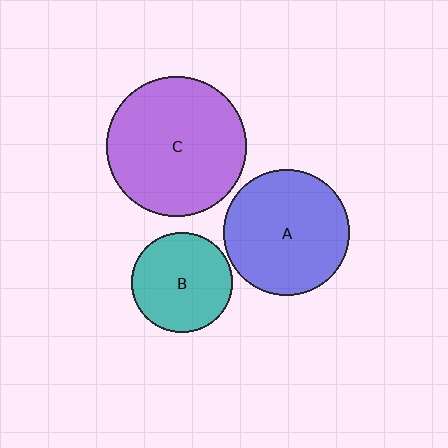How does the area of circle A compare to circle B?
Approximately 1.6 times.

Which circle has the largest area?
Circle C (purple).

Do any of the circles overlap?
No, none of the circles overlap.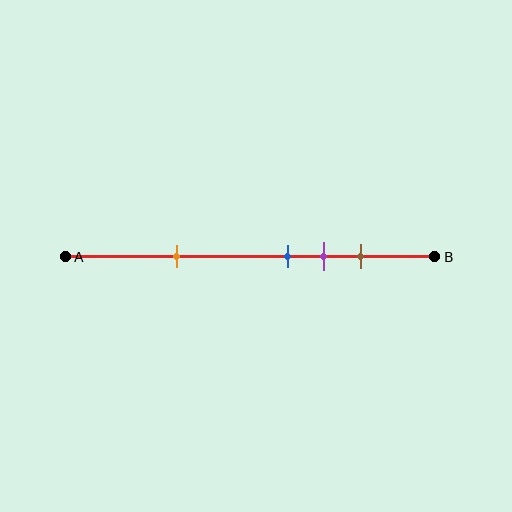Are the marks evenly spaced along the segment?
No, the marks are not evenly spaced.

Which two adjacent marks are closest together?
The blue and purple marks are the closest adjacent pair.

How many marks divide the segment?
There are 4 marks dividing the segment.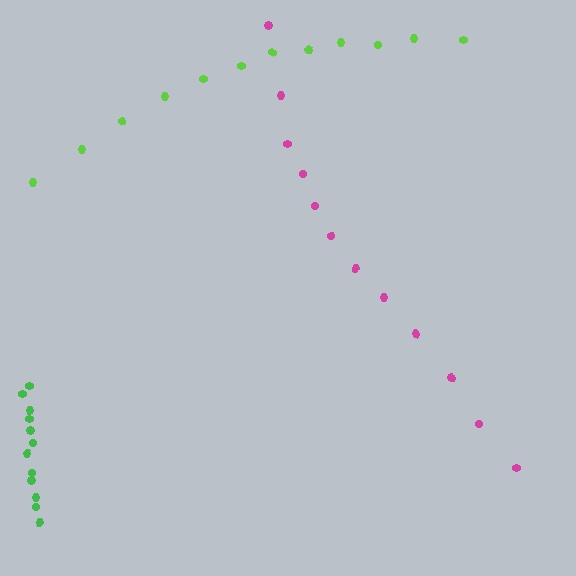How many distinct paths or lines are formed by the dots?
There are 3 distinct paths.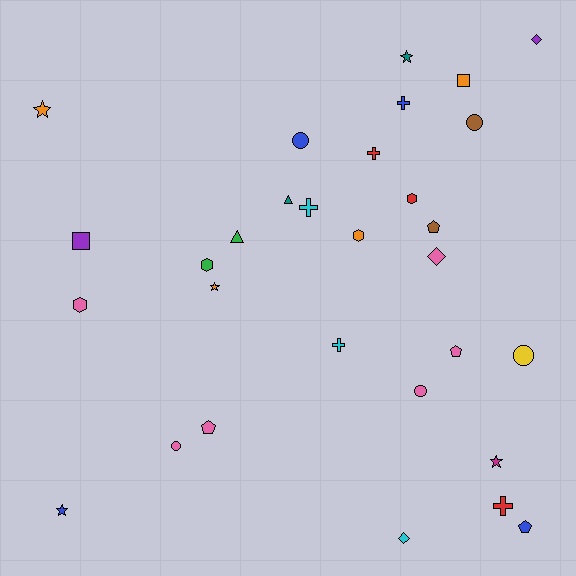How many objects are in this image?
There are 30 objects.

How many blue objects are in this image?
There are 4 blue objects.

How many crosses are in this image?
There are 5 crosses.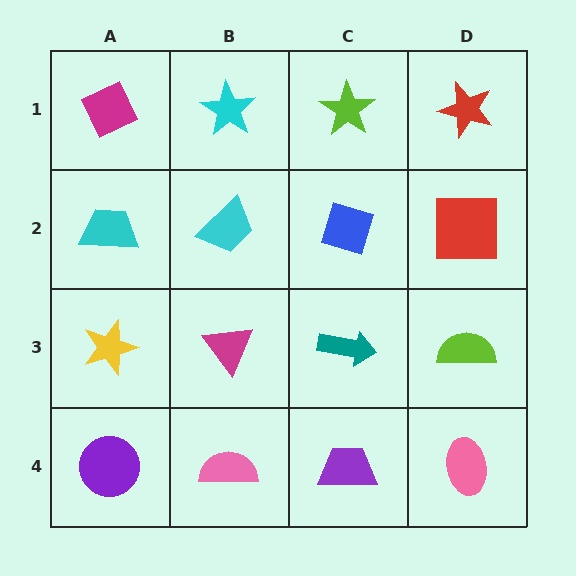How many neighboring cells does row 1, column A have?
2.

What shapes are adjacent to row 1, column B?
A cyan trapezoid (row 2, column B), a magenta diamond (row 1, column A), a lime star (row 1, column C).